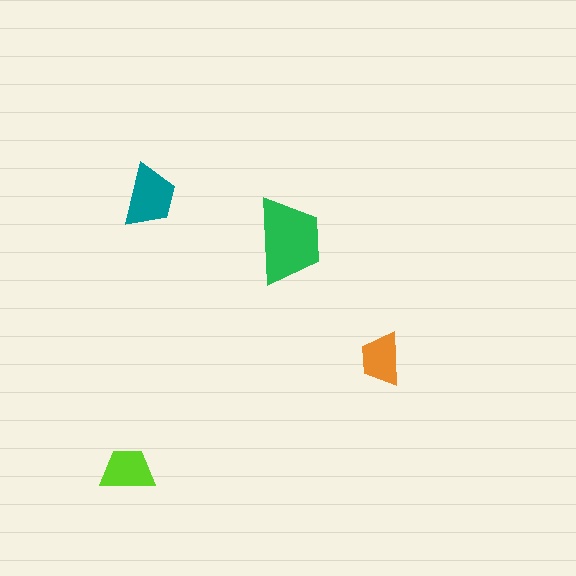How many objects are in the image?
There are 4 objects in the image.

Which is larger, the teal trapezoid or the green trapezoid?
The green one.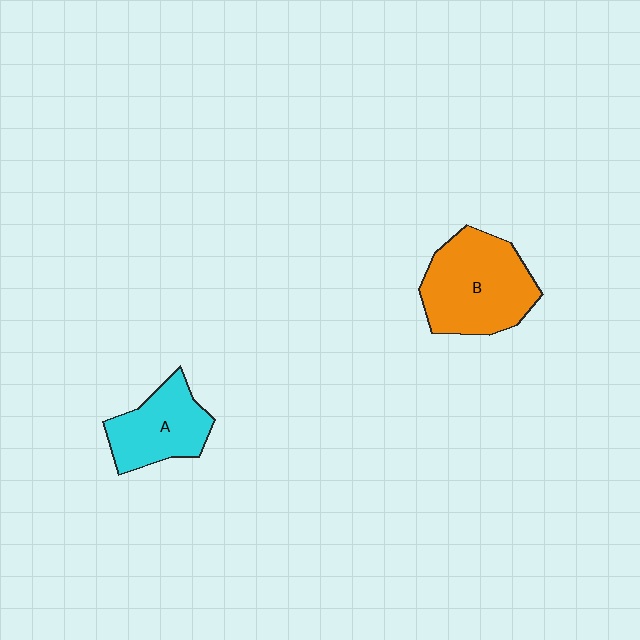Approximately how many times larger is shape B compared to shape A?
Approximately 1.5 times.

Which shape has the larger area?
Shape B (orange).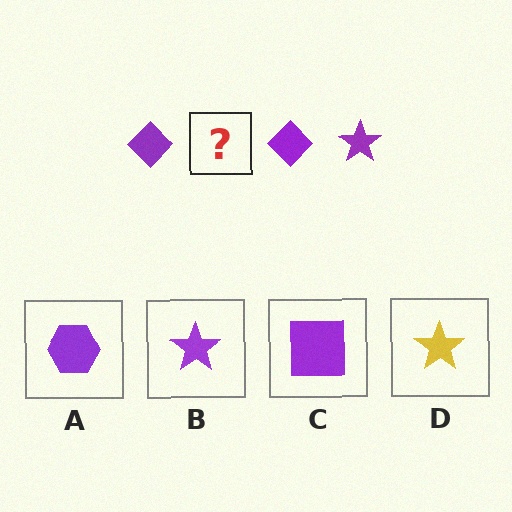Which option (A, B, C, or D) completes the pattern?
B.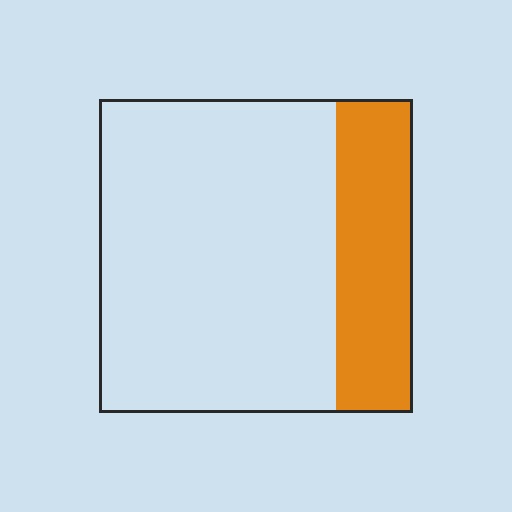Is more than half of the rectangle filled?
No.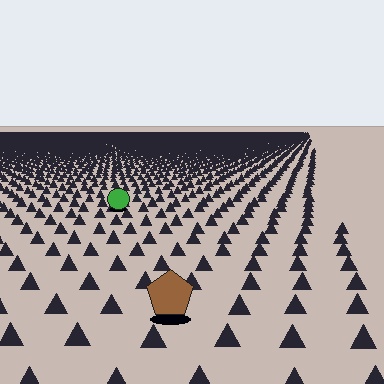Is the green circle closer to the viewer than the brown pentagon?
No. The brown pentagon is closer — you can tell from the texture gradient: the ground texture is coarser near it.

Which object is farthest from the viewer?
The green circle is farthest from the viewer. It appears smaller and the ground texture around it is denser.